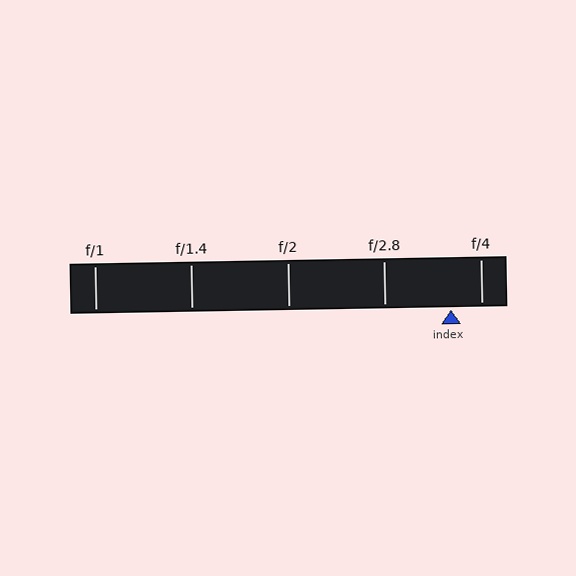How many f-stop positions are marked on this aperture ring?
There are 5 f-stop positions marked.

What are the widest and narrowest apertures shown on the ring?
The widest aperture shown is f/1 and the narrowest is f/4.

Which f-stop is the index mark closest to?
The index mark is closest to f/4.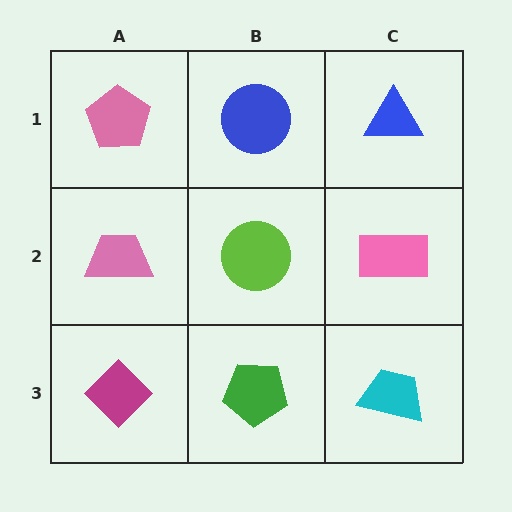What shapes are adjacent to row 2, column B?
A blue circle (row 1, column B), a green pentagon (row 3, column B), a pink trapezoid (row 2, column A), a pink rectangle (row 2, column C).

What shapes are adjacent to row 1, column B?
A lime circle (row 2, column B), a pink pentagon (row 1, column A), a blue triangle (row 1, column C).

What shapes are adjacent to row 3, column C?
A pink rectangle (row 2, column C), a green pentagon (row 3, column B).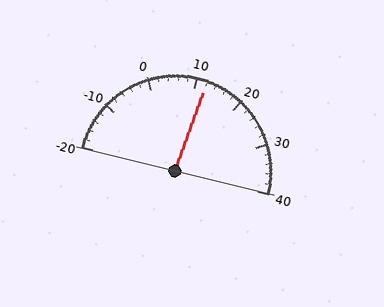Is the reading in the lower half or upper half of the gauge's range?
The reading is in the upper half of the range (-20 to 40).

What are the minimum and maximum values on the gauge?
The gauge ranges from -20 to 40.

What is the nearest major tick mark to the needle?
The nearest major tick mark is 10.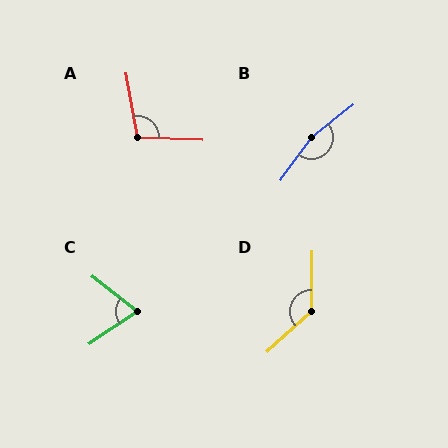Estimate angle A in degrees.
Approximately 102 degrees.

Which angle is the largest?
B, at approximately 165 degrees.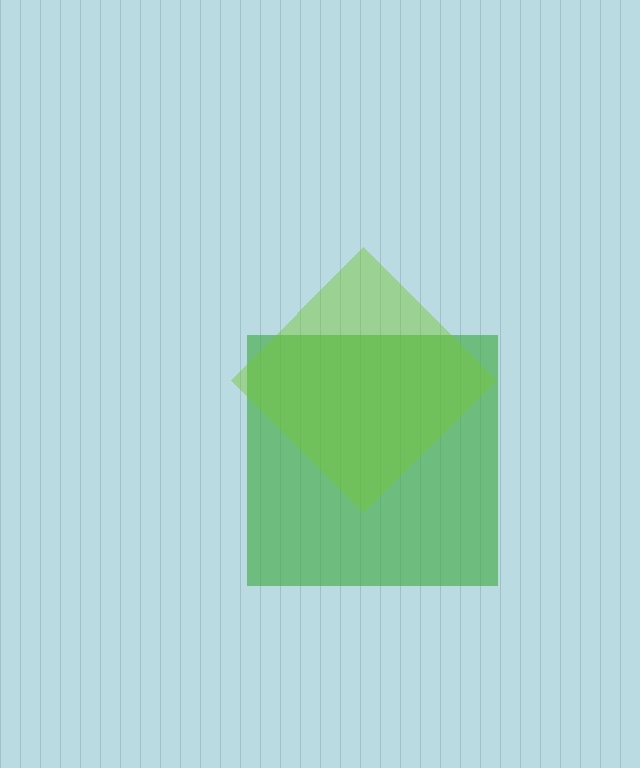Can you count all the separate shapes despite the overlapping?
Yes, there are 2 separate shapes.